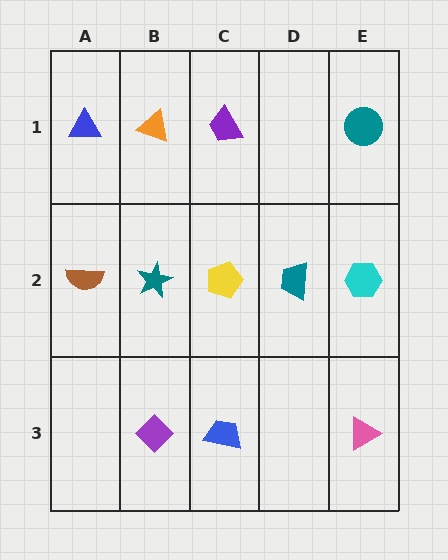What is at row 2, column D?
A teal trapezoid.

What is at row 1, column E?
A teal circle.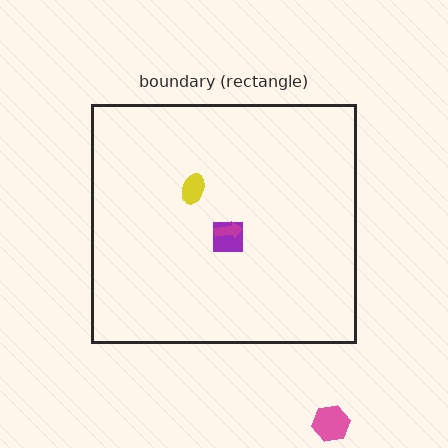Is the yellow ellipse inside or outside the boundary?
Inside.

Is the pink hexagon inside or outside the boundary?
Outside.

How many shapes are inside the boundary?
3 inside, 1 outside.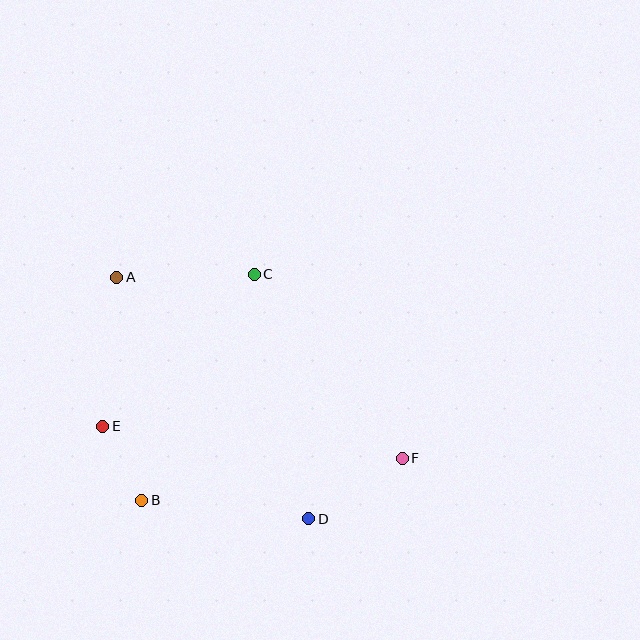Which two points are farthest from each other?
Points A and F are farthest from each other.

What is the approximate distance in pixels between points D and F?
The distance between D and F is approximately 111 pixels.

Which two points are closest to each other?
Points B and E are closest to each other.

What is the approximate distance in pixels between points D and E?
The distance between D and E is approximately 226 pixels.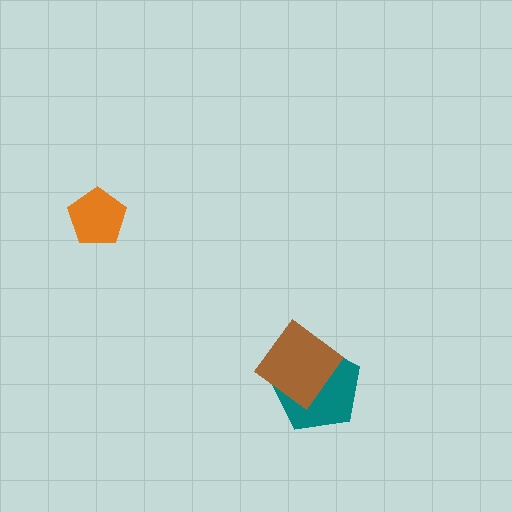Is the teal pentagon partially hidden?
Yes, it is partially covered by another shape.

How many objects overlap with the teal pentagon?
1 object overlaps with the teal pentagon.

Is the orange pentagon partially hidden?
No, no other shape covers it.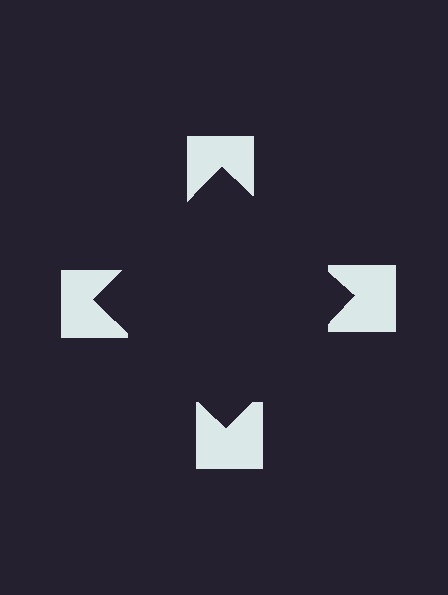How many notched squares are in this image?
There are 4 — one at each vertex of the illusory square.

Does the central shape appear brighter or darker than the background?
It typically appears slightly darker than the background, even though no actual brightness change is drawn.